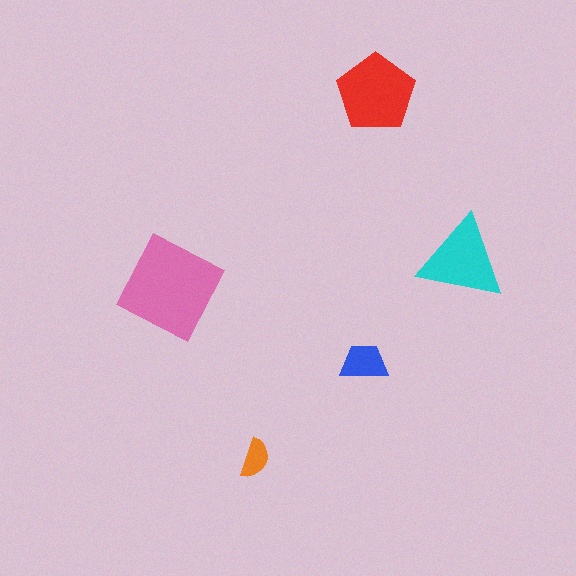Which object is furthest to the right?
The cyan triangle is rightmost.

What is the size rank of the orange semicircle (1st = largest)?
5th.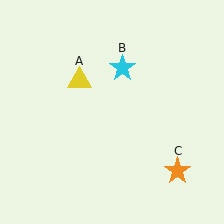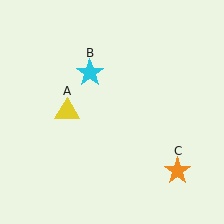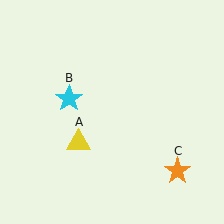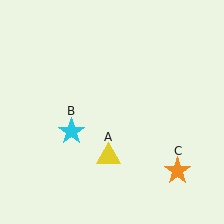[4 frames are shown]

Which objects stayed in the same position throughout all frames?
Orange star (object C) remained stationary.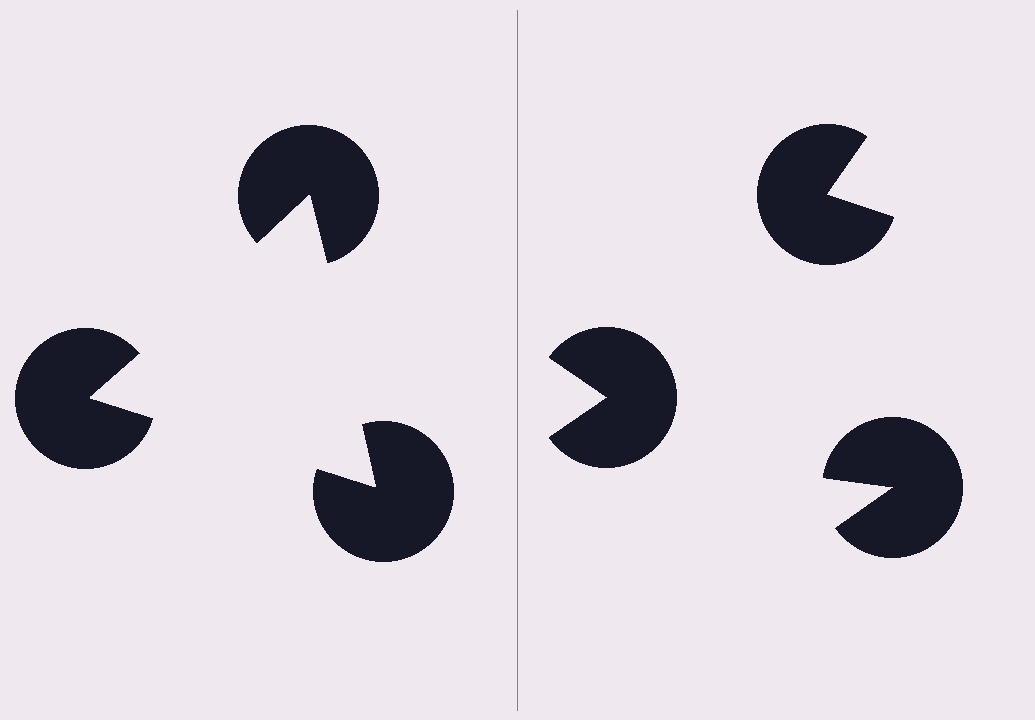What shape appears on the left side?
An illusory triangle.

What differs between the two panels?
The pac-man discs are positioned identically on both sides; only the wedge orientations differ. On the left they align to a triangle; on the right they are misaligned.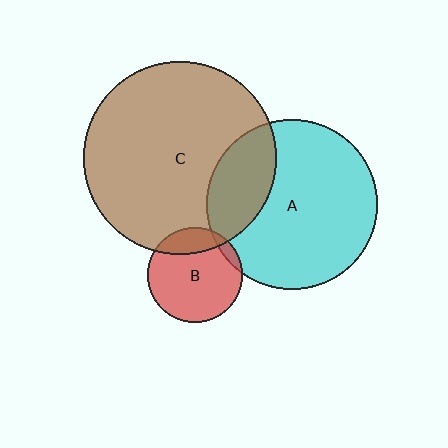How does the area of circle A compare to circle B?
Approximately 3.2 times.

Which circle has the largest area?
Circle C (brown).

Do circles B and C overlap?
Yes.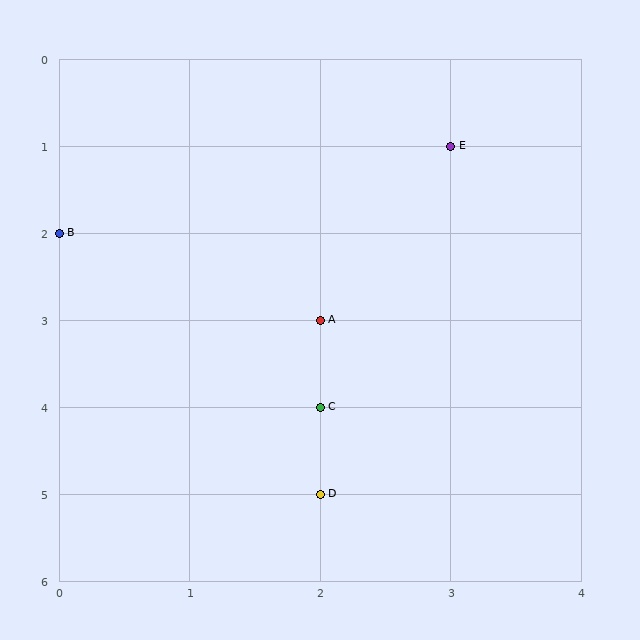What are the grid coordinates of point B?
Point B is at grid coordinates (0, 2).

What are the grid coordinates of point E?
Point E is at grid coordinates (3, 1).